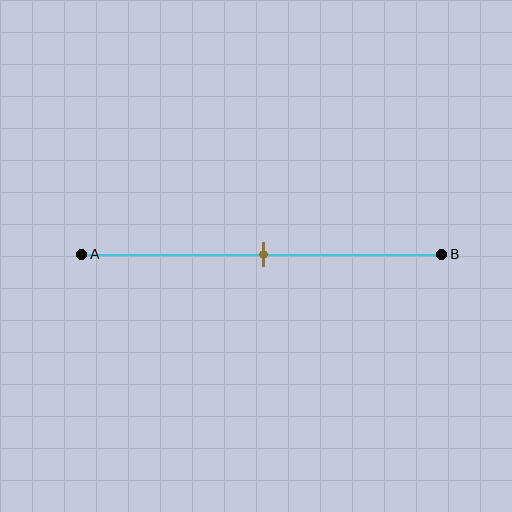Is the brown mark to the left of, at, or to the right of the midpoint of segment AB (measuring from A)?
The brown mark is approximately at the midpoint of segment AB.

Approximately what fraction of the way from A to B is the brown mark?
The brown mark is approximately 50% of the way from A to B.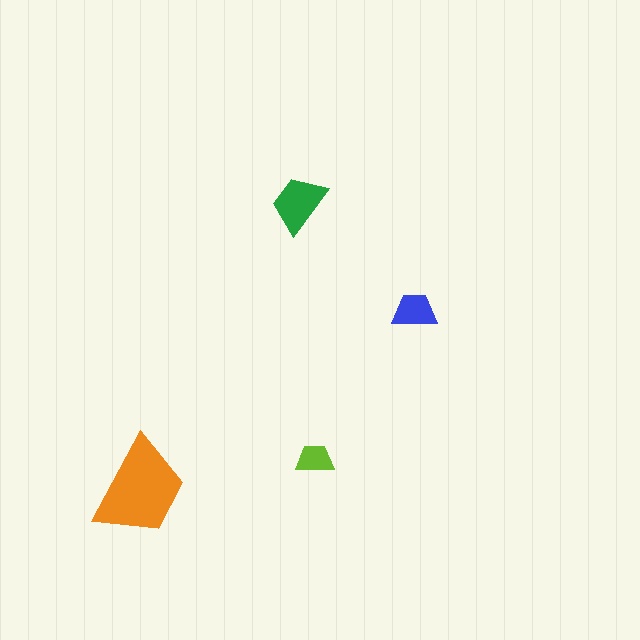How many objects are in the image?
There are 4 objects in the image.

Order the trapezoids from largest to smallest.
the orange one, the green one, the blue one, the lime one.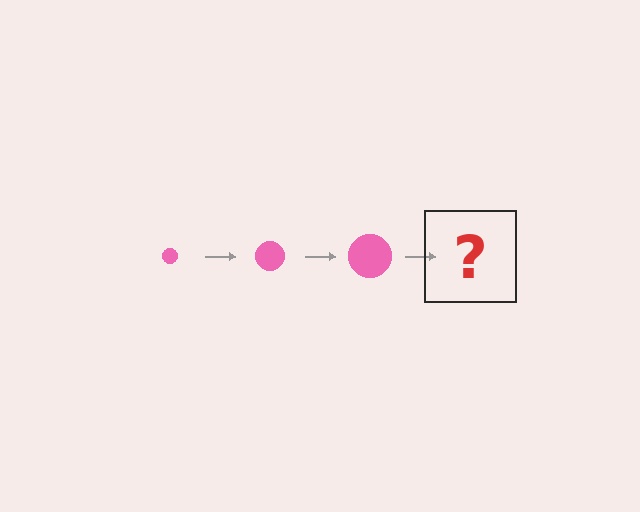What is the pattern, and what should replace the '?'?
The pattern is that the circle gets progressively larger each step. The '?' should be a pink circle, larger than the previous one.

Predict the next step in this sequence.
The next step is a pink circle, larger than the previous one.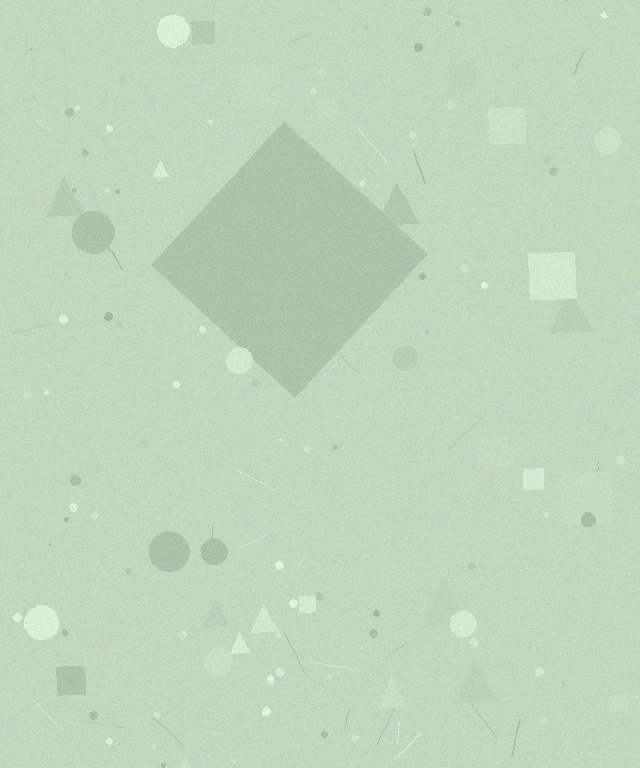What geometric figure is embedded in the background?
A diamond is embedded in the background.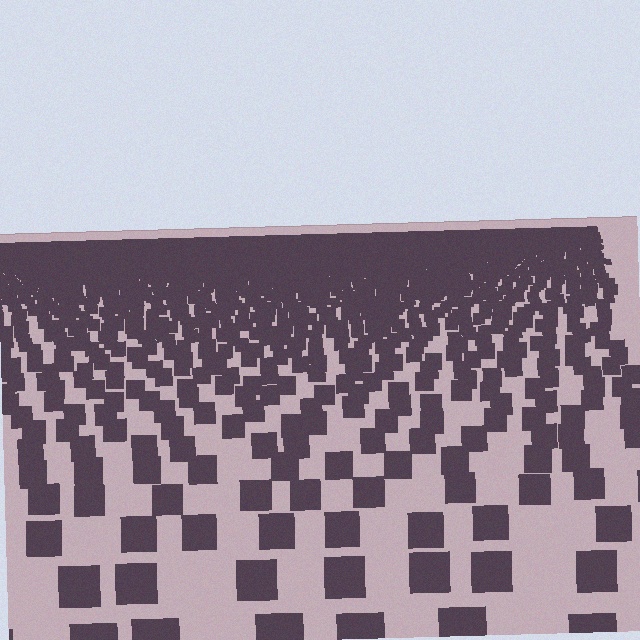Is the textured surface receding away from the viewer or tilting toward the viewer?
The surface is receding away from the viewer. Texture elements get smaller and denser toward the top.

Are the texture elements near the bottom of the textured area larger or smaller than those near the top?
Larger. Near the bottom, elements are closer to the viewer and appear at a bigger on-screen size.